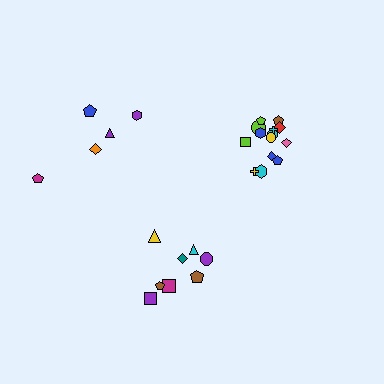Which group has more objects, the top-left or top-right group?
The top-right group.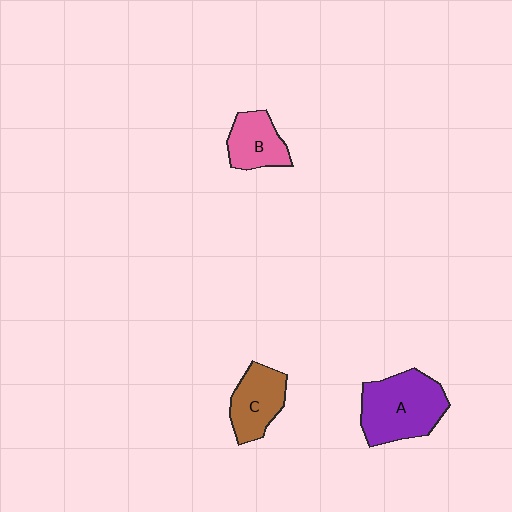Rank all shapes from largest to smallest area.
From largest to smallest: A (purple), C (brown), B (pink).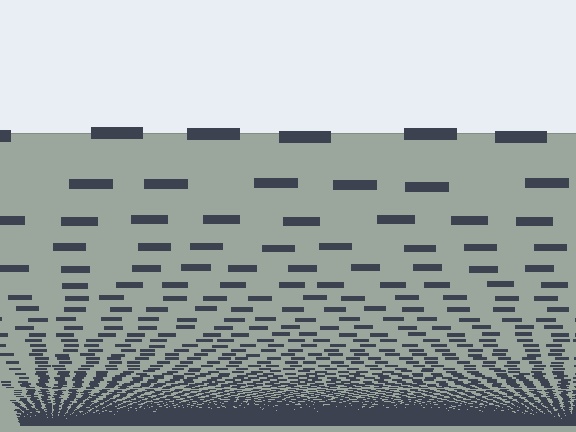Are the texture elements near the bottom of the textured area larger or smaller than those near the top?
Smaller. The gradient is inverted — elements near the bottom are smaller and denser.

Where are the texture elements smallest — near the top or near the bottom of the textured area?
Near the bottom.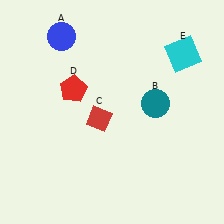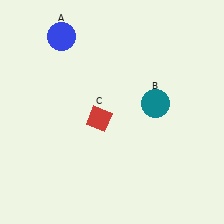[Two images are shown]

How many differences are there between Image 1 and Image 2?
There are 2 differences between the two images.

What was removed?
The cyan square (E), the red pentagon (D) were removed in Image 2.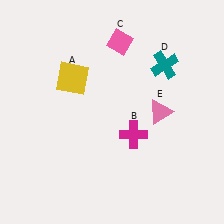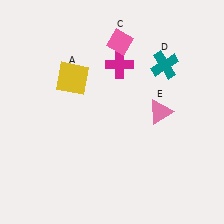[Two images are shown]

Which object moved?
The magenta cross (B) moved up.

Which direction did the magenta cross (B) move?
The magenta cross (B) moved up.